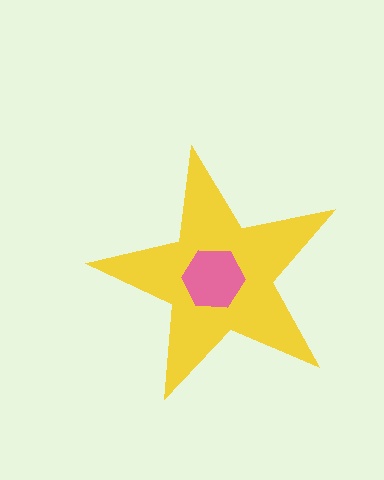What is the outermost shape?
The yellow star.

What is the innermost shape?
The pink hexagon.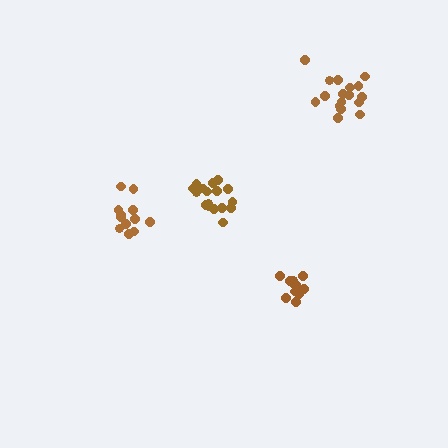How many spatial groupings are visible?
There are 4 spatial groupings.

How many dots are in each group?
Group 1: 12 dots, Group 2: 12 dots, Group 3: 17 dots, Group 4: 17 dots (58 total).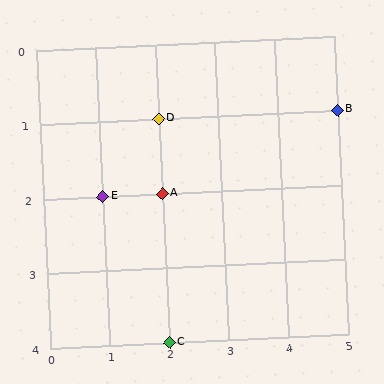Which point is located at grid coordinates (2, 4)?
Point C is at (2, 4).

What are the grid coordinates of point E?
Point E is at grid coordinates (1, 2).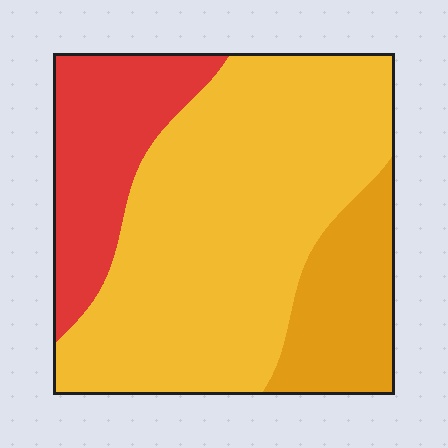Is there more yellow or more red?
Yellow.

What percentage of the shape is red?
Red covers roughly 20% of the shape.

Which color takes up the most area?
Yellow, at roughly 60%.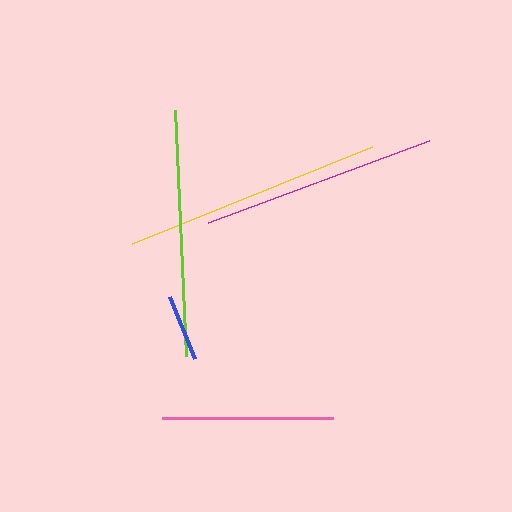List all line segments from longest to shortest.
From longest to shortest: yellow, lime, magenta, pink, blue.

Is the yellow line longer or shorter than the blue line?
The yellow line is longer than the blue line.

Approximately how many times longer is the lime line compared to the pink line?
The lime line is approximately 1.4 times the length of the pink line.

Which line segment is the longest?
The yellow line is the longest at approximately 259 pixels.